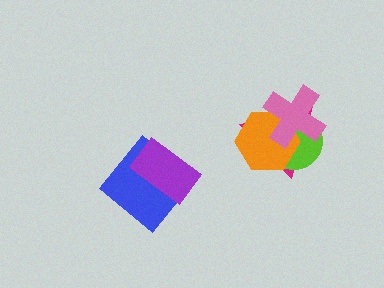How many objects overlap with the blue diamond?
1 object overlaps with the blue diamond.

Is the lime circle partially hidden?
Yes, it is partially covered by another shape.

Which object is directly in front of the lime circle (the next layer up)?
The orange hexagon is directly in front of the lime circle.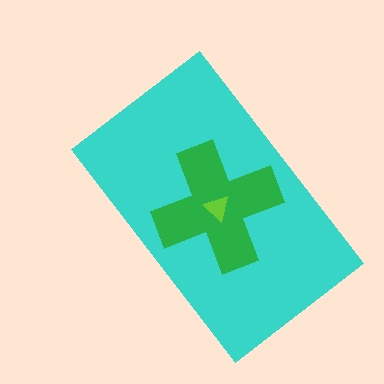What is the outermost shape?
The cyan rectangle.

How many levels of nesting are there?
3.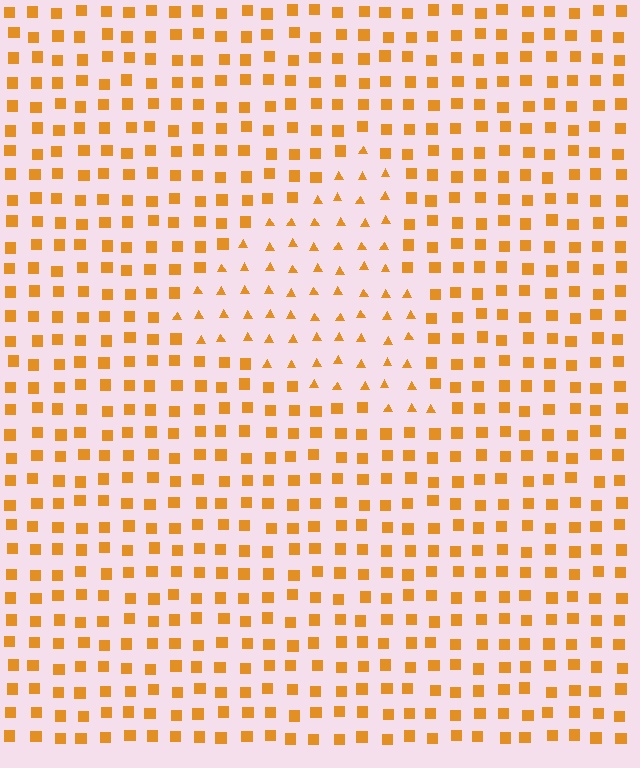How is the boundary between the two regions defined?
The boundary is defined by a change in element shape: triangles inside vs. squares outside. All elements share the same color and spacing.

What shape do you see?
I see a triangle.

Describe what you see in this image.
The image is filled with small orange elements arranged in a uniform grid. A triangle-shaped region contains triangles, while the surrounding area contains squares. The boundary is defined purely by the change in element shape.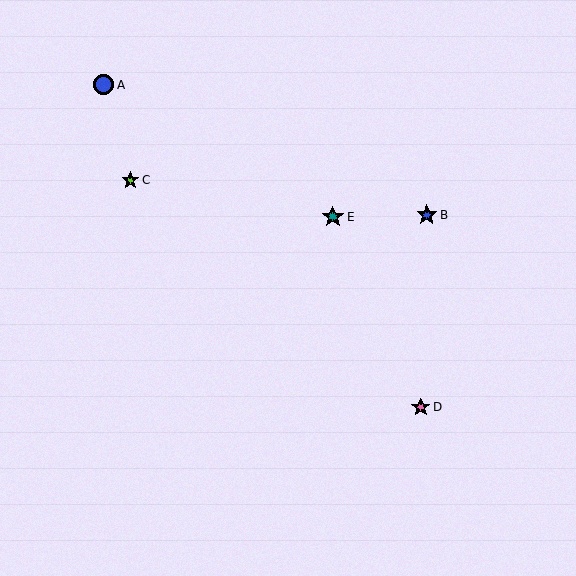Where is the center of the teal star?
The center of the teal star is at (333, 217).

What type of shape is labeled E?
Shape E is a teal star.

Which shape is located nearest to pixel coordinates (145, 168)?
The lime star (labeled C) at (130, 180) is nearest to that location.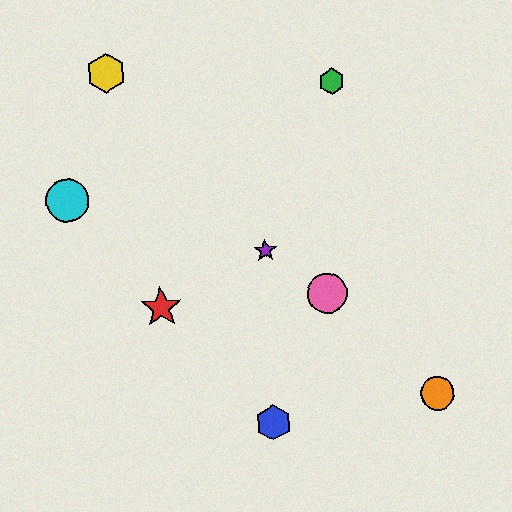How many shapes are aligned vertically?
2 shapes (the blue hexagon, the purple star) are aligned vertically.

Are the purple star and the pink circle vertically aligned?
No, the purple star is at x≈266 and the pink circle is at x≈327.